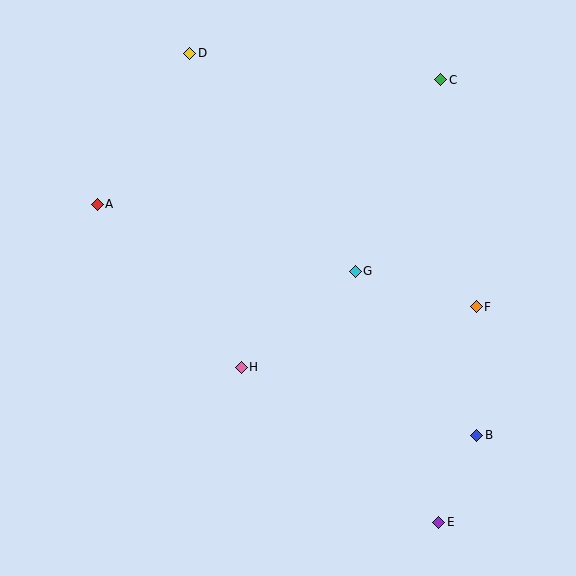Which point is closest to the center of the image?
Point G at (355, 271) is closest to the center.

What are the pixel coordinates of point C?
Point C is at (441, 80).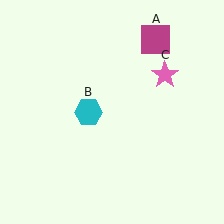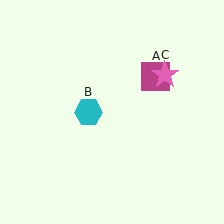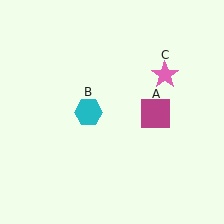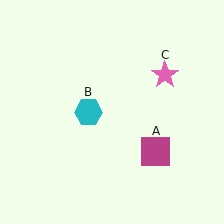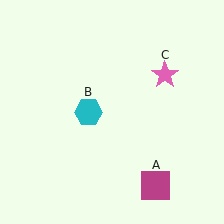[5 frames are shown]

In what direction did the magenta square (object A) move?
The magenta square (object A) moved down.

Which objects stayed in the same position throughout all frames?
Cyan hexagon (object B) and pink star (object C) remained stationary.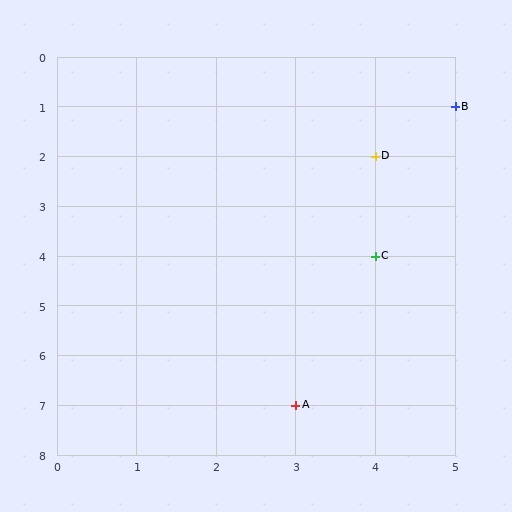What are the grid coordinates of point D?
Point D is at grid coordinates (4, 2).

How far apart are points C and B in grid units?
Points C and B are 1 column and 3 rows apart (about 3.2 grid units diagonally).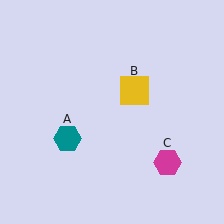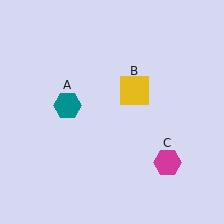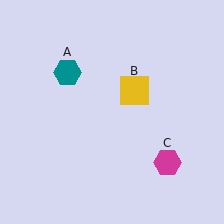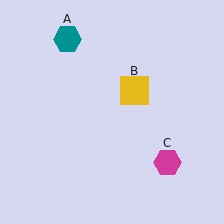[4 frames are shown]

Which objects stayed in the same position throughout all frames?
Yellow square (object B) and magenta hexagon (object C) remained stationary.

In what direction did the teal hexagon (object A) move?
The teal hexagon (object A) moved up.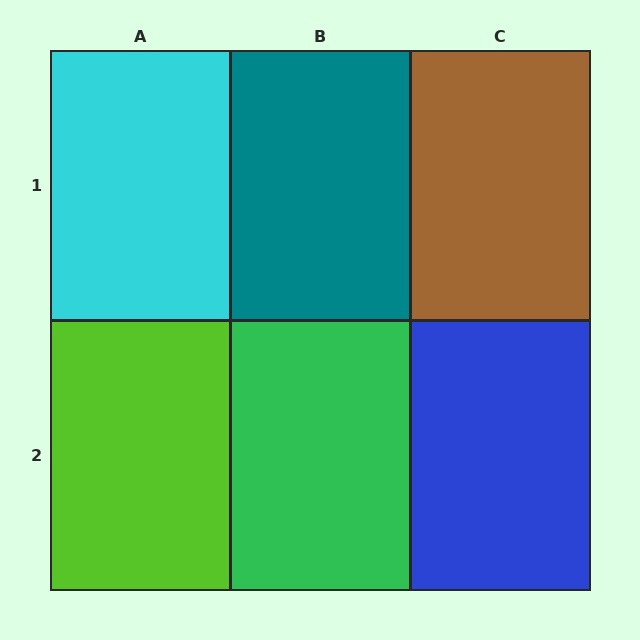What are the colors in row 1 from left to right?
Cyan, teal, brown.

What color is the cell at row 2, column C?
Blue.